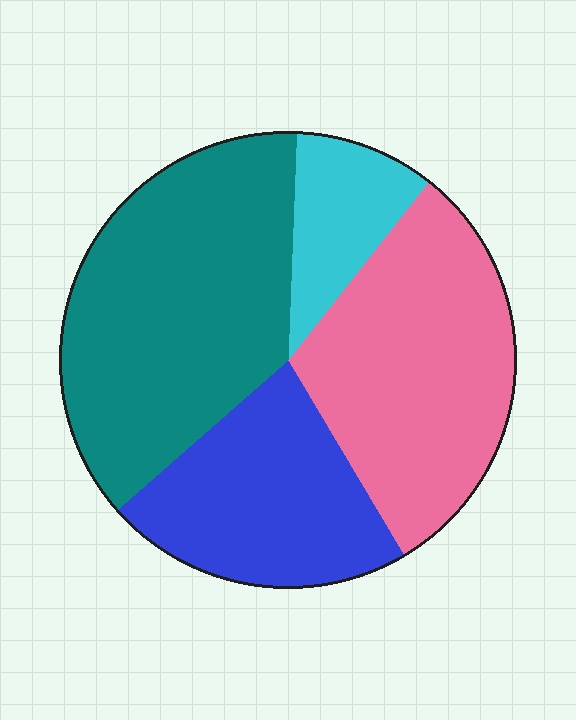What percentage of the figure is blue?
Blue takes up about one fifth (1/5) of the figure.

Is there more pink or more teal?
Teal.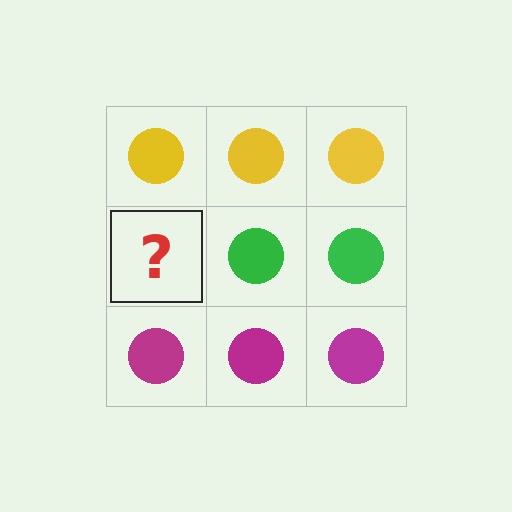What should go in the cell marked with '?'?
The missing cell should contain a green circle.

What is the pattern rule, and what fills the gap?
The rule is that each row has a consistent color. The gap should be filled with a green circle.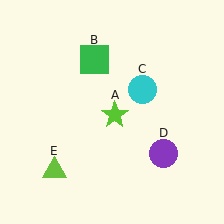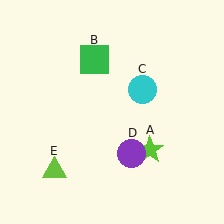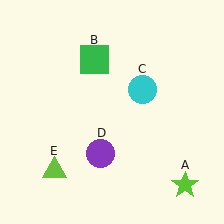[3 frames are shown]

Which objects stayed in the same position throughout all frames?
Green square (object B) and cyan circle (object C) and lime triangle (object E) remained stationary.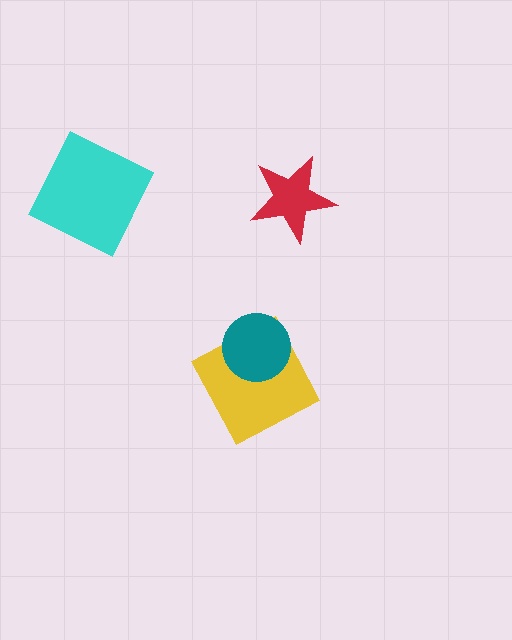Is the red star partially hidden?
No, no other shape covers it.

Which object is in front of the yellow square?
The teal circle is in front of the yellow square.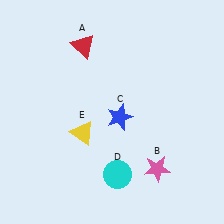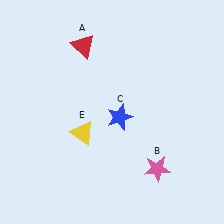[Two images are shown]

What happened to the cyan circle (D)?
The cyan circle (D) was removed in Image 2. It was in the bottom-right area of Image 1.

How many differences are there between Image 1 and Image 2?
There is 1 difference between the two images.